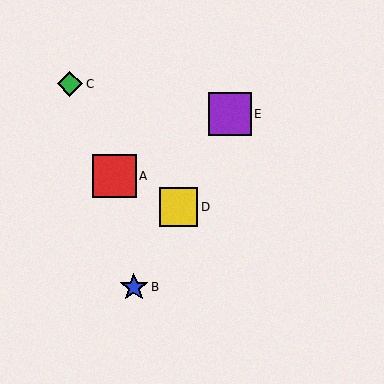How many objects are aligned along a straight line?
3 objects (B, D, E) are aligned along a straight line.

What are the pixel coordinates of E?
Object E is at (230, 114).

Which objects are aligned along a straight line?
Objects B, D, E are aligned along a straight line.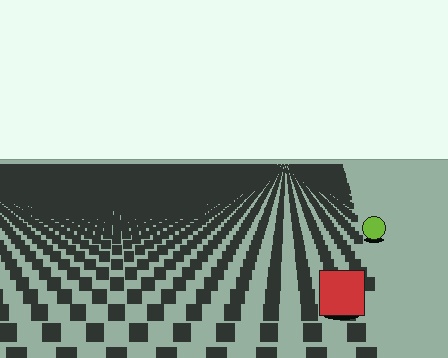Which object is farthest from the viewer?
The lime circle is farthest from the viewer. It appears smaller and the ground texture around it is denser.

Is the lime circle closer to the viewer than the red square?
No. The red square is closer — you can tell from the texture gradient: the ground texture is coarser near it.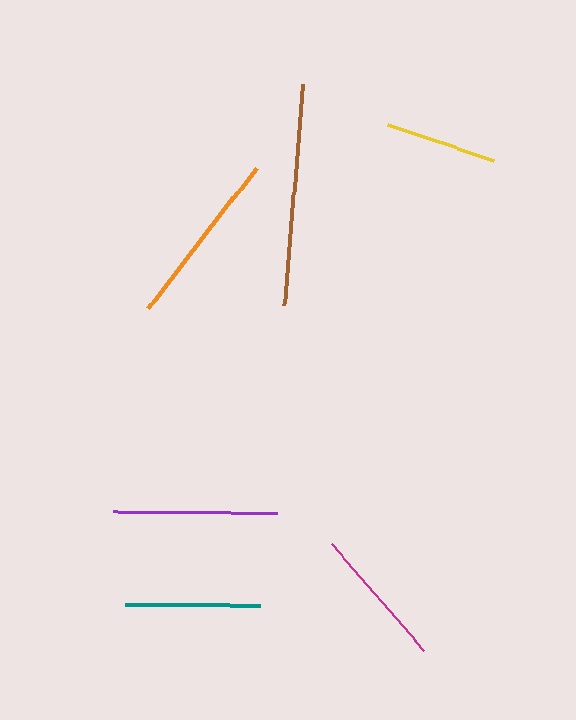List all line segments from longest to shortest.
From longest to shortest: brown, orange, purple, magenta, teal, yellow.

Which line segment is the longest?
The brown line is the longest at approximately 222 pixels.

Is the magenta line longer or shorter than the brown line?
The brown line is longer than the magenta line.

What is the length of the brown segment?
The brown segment is approximately 222 pixels long.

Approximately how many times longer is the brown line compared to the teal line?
The brown line is approximately 1.6 times the length of the teal line.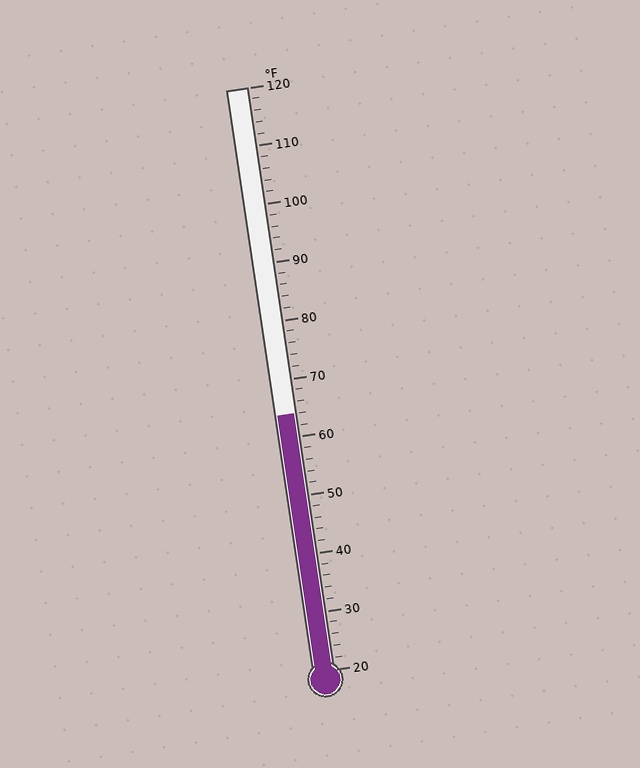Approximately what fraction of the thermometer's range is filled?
The thermometer is filled to approximately 45% of its range.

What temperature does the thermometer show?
The thermometer shows approximately 64°F.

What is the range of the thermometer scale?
The thermometer scale ranges from 20°F to 120°F.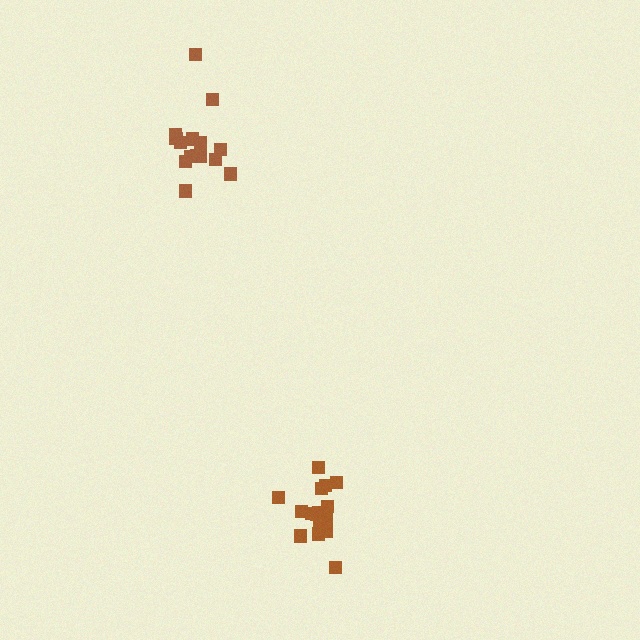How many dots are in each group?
Group 1: 15 dots, Group 2: 16 dots (31 total).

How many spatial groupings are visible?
There are 2 spatial groupings.